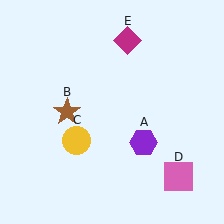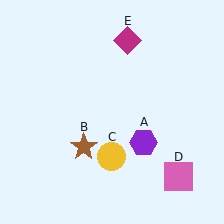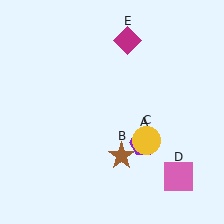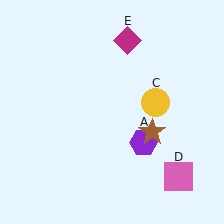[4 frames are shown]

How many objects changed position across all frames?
2 objects changed position: brown star (object B), yellow circle (object C).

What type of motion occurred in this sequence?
The brown star (object B), yellow circle (object C) rotated counterclockwise around the center of the scene.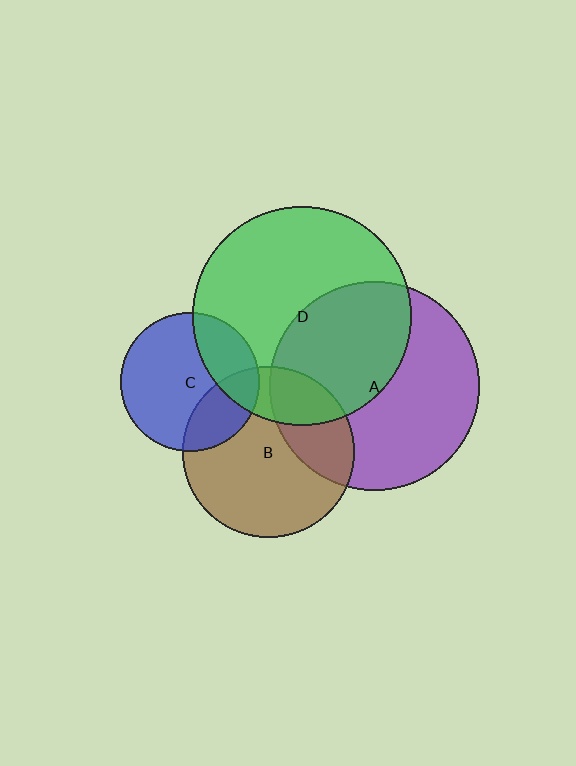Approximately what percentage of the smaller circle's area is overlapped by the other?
Approximately 25%.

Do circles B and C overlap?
Yes.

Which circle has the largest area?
Circle D (green).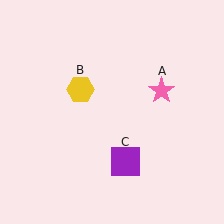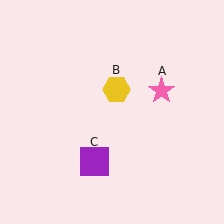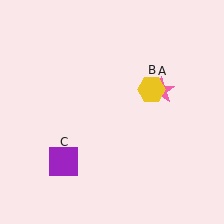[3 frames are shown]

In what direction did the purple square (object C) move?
The purple square (object C) moved left.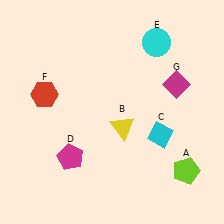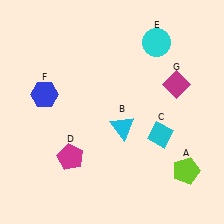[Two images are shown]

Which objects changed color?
B changed from yellow to cyan. F changed from red to blue.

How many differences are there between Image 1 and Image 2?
There are 2 differences between the two images.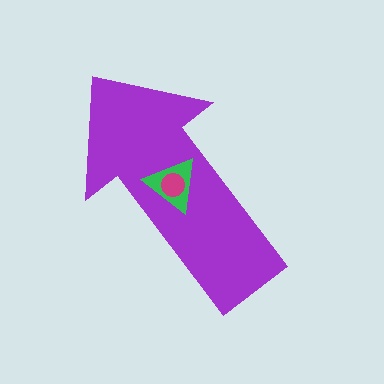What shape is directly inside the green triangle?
The magenta circle.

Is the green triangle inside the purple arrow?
Yes.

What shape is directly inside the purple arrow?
The green triangle.